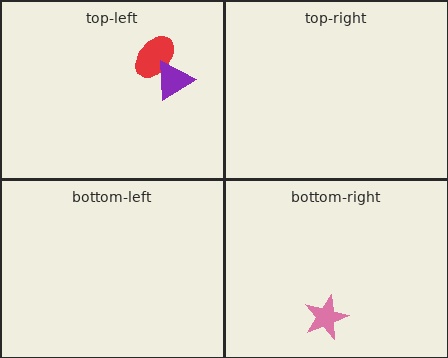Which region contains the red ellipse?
The top-left region.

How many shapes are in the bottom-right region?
1.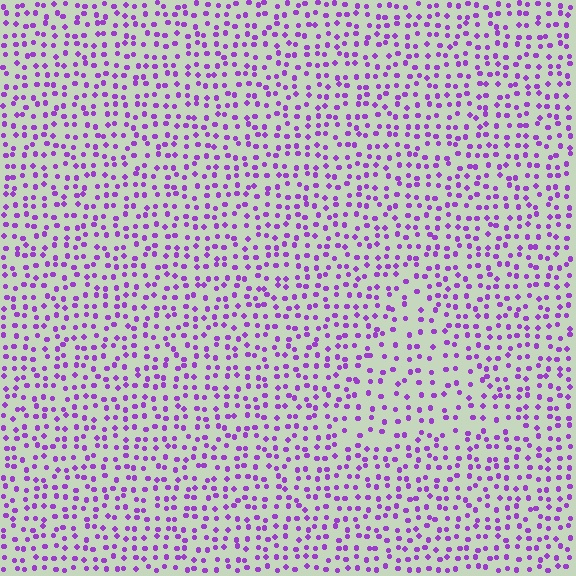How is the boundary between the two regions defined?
The boundary is defined by a change in element density (approximately 1.6x ratio). All elements are the same color, size, and shape.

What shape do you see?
I see a triangle.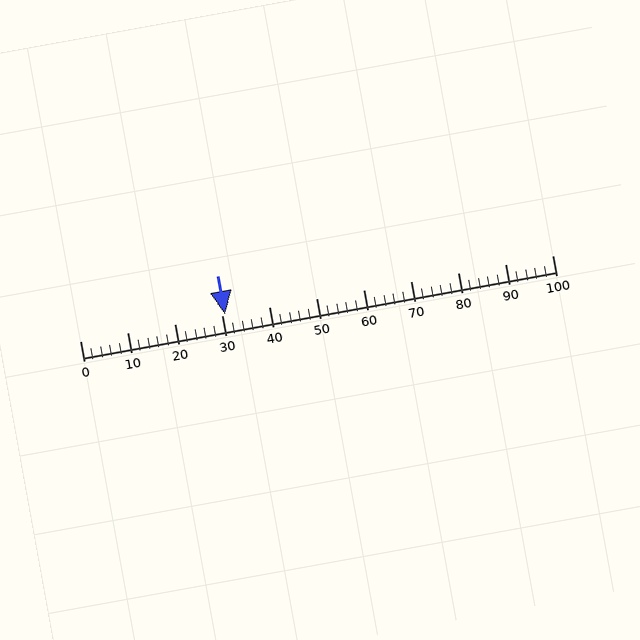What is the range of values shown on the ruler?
The ruler shows values from 0 to 100.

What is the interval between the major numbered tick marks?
The major tick marks are spaced 10 units apart.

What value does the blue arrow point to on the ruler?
The blue arrow points to approximately 31.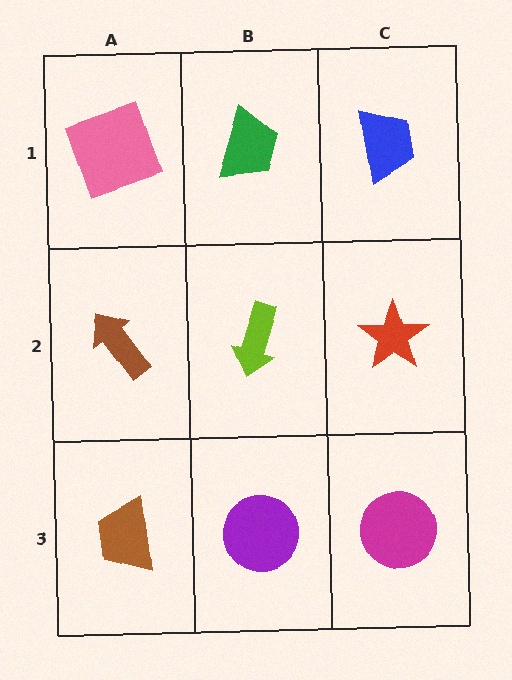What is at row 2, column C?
A red star.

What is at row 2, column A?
A brown arrow.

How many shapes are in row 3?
3 shapes.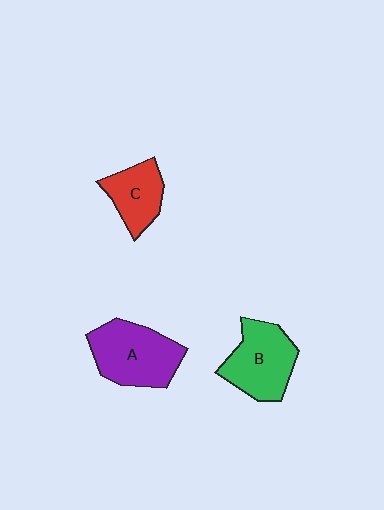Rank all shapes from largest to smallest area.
From largest to smallest: A (purple), B (green), C (red).